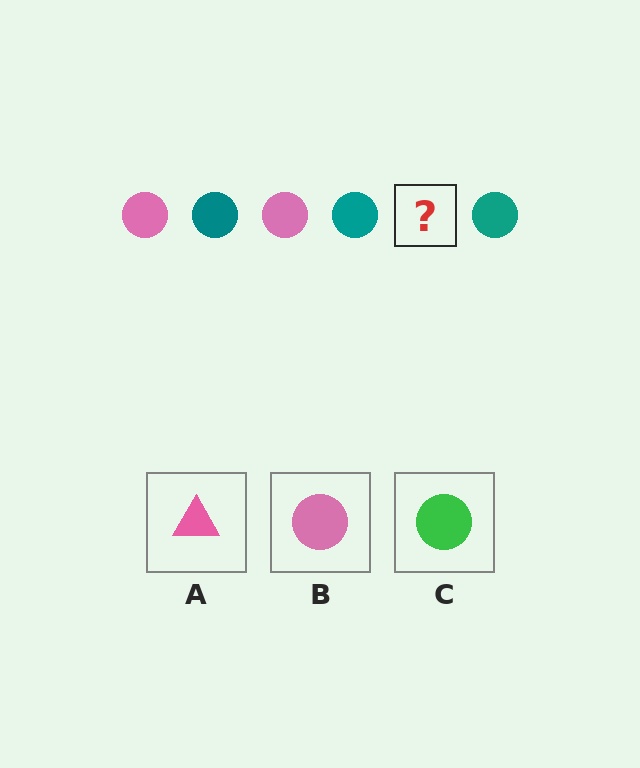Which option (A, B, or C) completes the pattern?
B.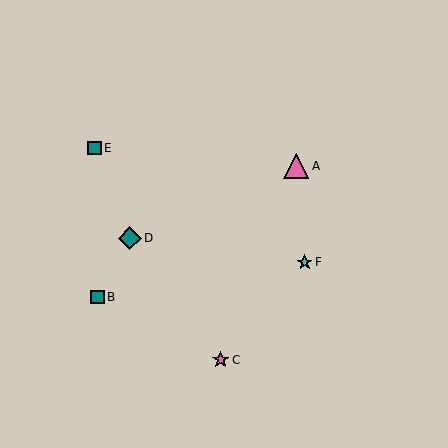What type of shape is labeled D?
Shape D is a teal diamond.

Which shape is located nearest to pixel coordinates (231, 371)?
The pink star (labeled C) at (221, 360) is nearest to that location.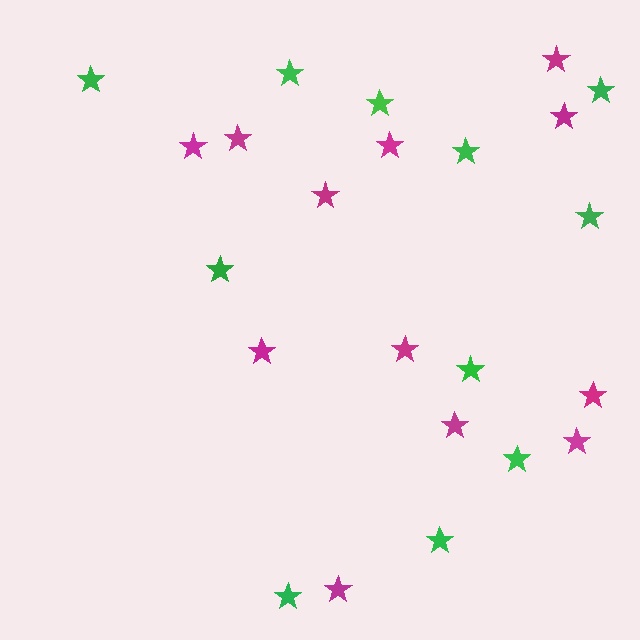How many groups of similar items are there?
There are 2 groups: one group of magenta stars (12) and one group of green stars (11).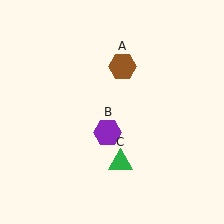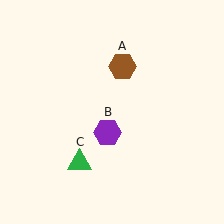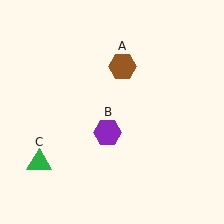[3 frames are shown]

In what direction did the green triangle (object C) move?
The green triangle (object C) moved left.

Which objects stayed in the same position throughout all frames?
Brown hexagon (object A) and purple hexagon (object B) remained stationary.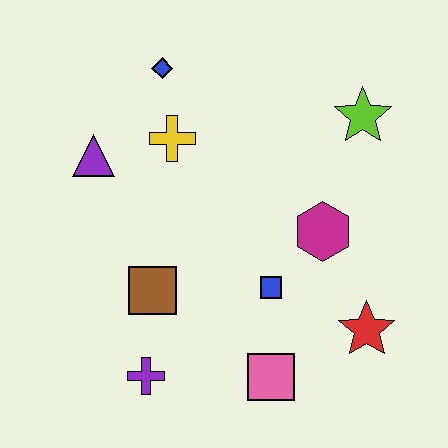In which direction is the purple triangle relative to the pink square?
The purple triangle is above the pink square.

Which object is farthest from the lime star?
The purple cross is farthest from the lime star.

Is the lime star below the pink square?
No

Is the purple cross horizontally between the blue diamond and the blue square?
No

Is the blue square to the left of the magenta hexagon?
Yes